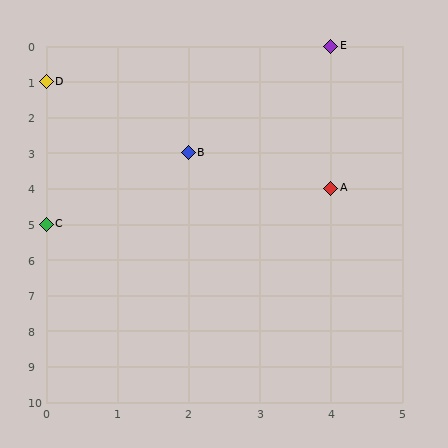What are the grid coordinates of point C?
Point C is at grid coordinates (0, 5).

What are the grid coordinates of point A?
Point A is at grid coordinates (4, 4).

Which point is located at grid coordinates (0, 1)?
Point D is at (0, 1).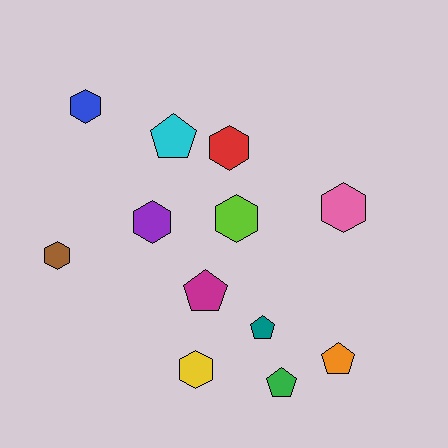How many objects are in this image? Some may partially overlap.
There are 12 objects.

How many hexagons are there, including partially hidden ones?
There are 7 hexagons.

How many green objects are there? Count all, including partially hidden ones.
There is 1 green object.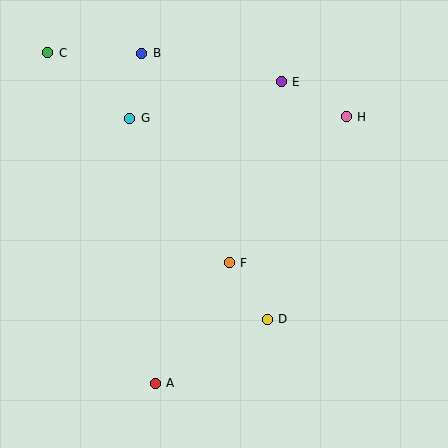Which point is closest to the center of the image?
Point F at (229, 263) is closest to the center.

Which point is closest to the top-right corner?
Point H is closest to the top-right corner.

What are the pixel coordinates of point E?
Point E is at (281, 82).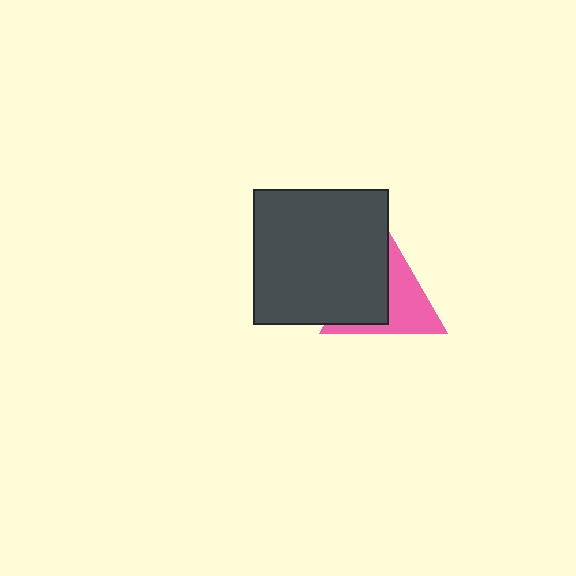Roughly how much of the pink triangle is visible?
About half of it is visible (roughly 49%).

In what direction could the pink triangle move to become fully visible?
The pink triangle could move right. That would shift it out from behind the dark gray square entirely.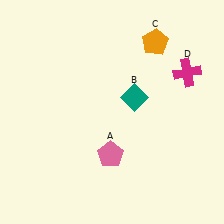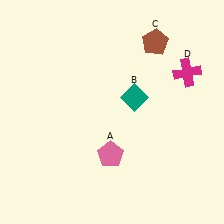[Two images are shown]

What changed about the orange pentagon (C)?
In Image 1, C is orange. In Image 2, it changed to brown.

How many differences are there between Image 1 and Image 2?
There is 1 difference between the two images.